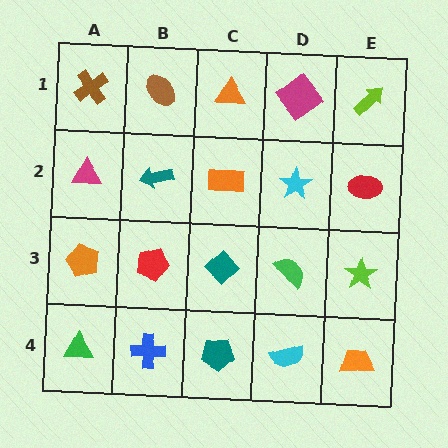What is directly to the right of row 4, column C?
A cyan semicircle.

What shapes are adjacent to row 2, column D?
A magenta diamond (row 1, column D), a green semicircle (row 3, column D), an orange rectangle (row 2, column C), a red ellipse (row 2, column E).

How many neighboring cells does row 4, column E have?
2.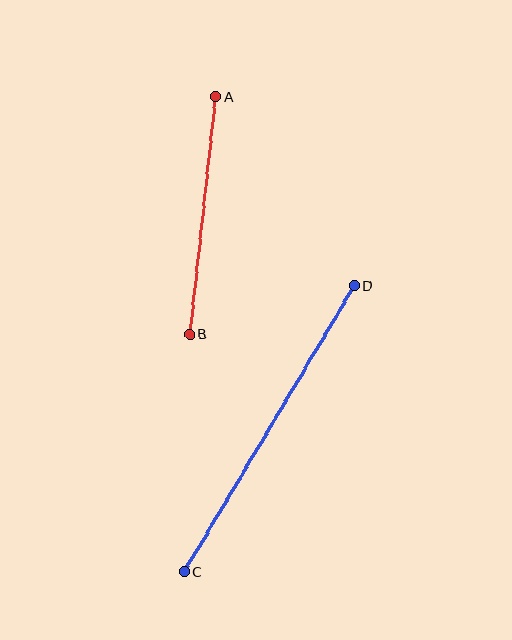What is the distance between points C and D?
The distance is approximately 333 pixels.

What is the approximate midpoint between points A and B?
The midpoint is at approximately (203, 216) pixels.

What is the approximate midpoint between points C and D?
The midpoint is at approximately (269, 429) pixels.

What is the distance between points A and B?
The distance is approximately 239 pixels.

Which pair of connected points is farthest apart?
Points C and D are farthest apart.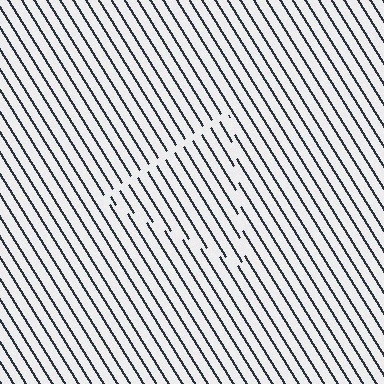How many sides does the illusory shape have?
3 sides — the line-ends trace a triangle.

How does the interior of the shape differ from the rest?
The interior of the shape contains the same grating, shifted by half a period — the contour is defined by the phase discontinuity where line-ends from the inner and outer gratings abut.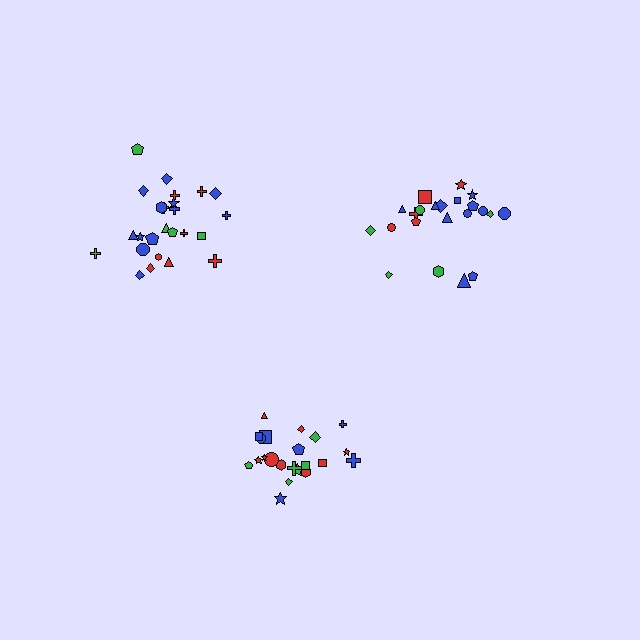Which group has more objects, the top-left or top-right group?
The top-left group.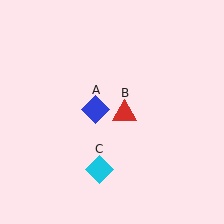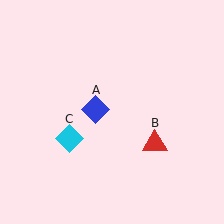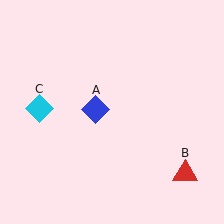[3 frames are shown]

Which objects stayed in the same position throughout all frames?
Blue diamond (object A) remained stationary.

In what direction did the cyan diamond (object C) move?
The cyan diamond (object C) moved up and to the left.